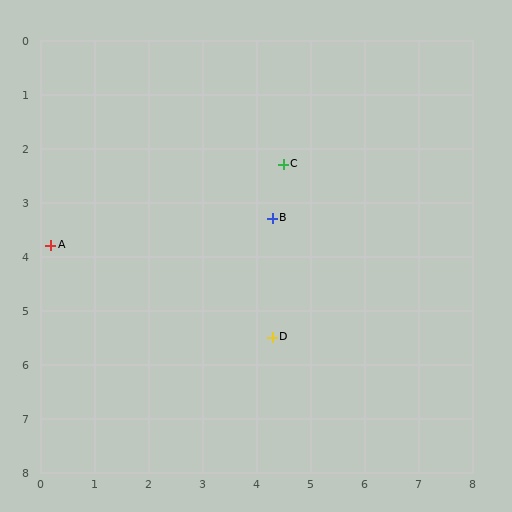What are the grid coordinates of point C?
Point C is at approximately (4.5, 2.3).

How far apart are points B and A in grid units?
Points B and A are about 4.1 grid units apart.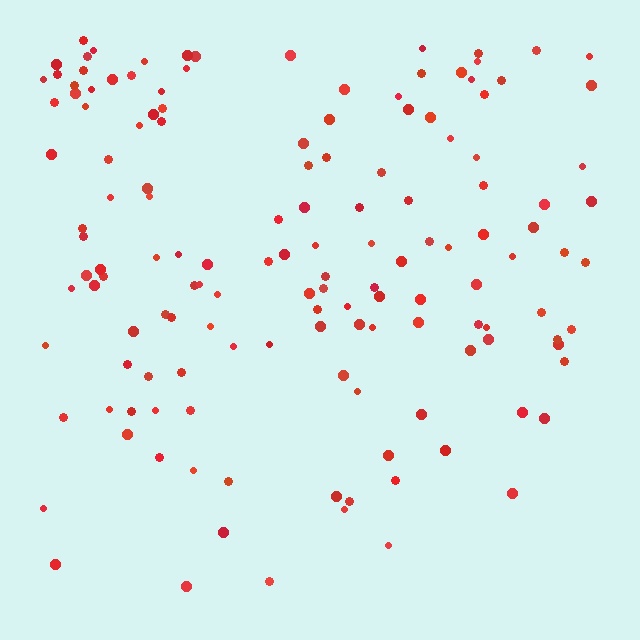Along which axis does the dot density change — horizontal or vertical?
Vertical.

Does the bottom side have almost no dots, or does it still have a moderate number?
Still a moderate number, just noticeably fewer than the top.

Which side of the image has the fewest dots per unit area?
The bottom.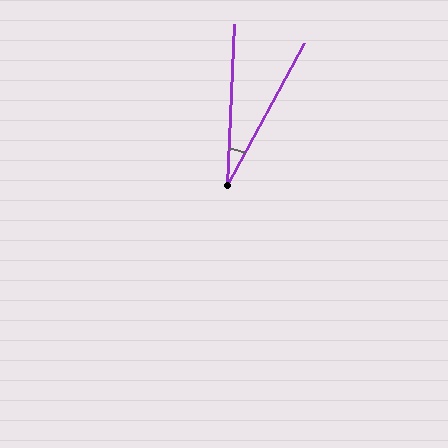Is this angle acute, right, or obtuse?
It is acute.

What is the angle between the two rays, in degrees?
Approximately 26 degrees.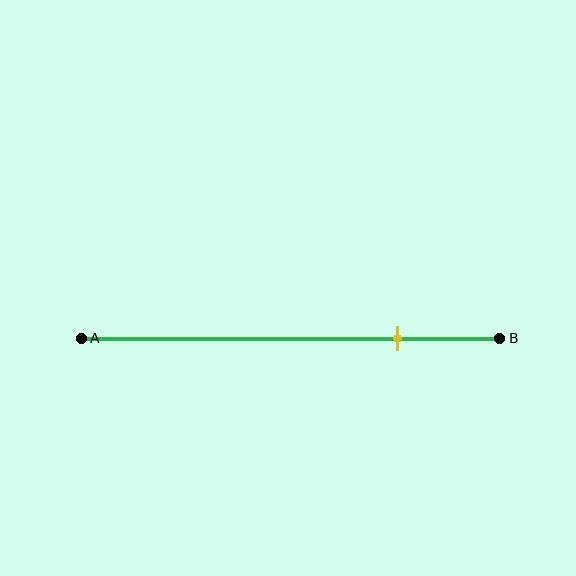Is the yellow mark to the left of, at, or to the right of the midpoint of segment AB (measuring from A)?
The yellow mark is to the right of the midpoint of segment AB.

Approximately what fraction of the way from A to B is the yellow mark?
The yellow mark is approximately 75% of the way from A to B.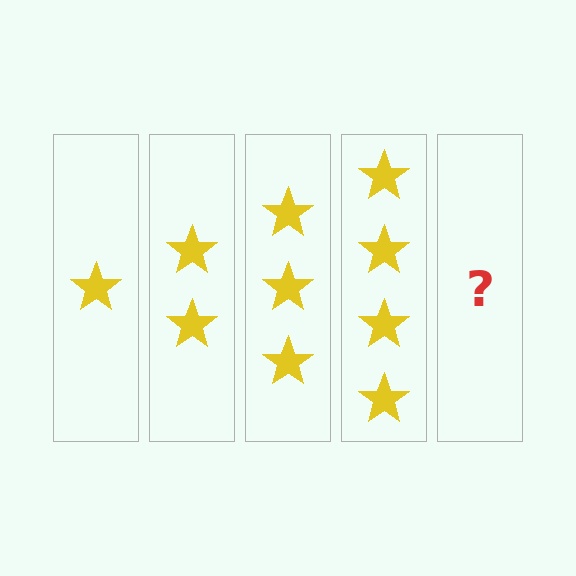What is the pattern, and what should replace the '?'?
The pattern is that each step adds one more star. The '?' should be 5 stars.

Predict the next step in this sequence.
The next step is 5 stars.